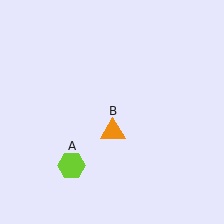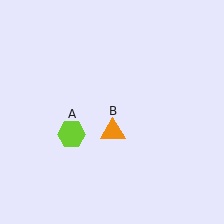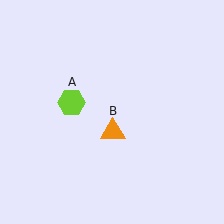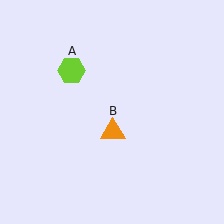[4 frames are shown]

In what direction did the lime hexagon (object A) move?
The lime hexagon (object A) moved up.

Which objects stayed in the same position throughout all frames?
Orange triangle (object B) remained stationary.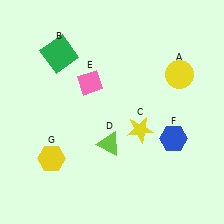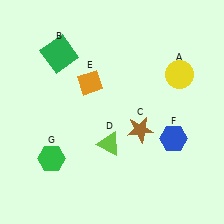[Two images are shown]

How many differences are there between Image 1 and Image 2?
There are 3 differences between the two images.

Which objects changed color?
C changed from yellow to brown. E changed from pink to orange. G changed from yellow to green.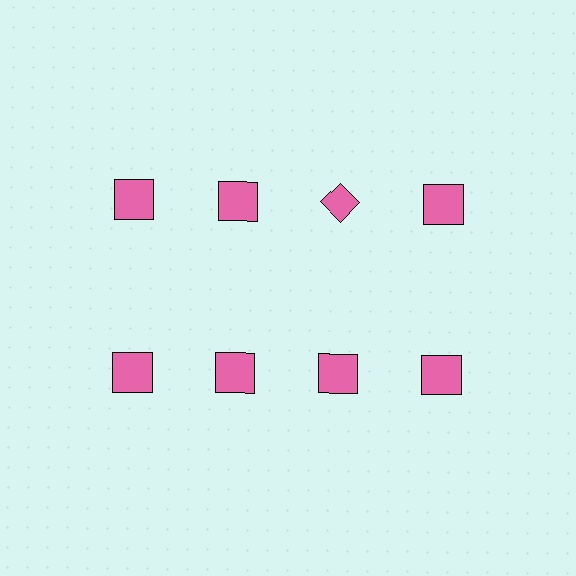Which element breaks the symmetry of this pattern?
The pink diamond in the top row, center column breaks the symmetry. All other shapes are pink squares.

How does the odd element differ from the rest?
It has a different shape: diamond instead of square.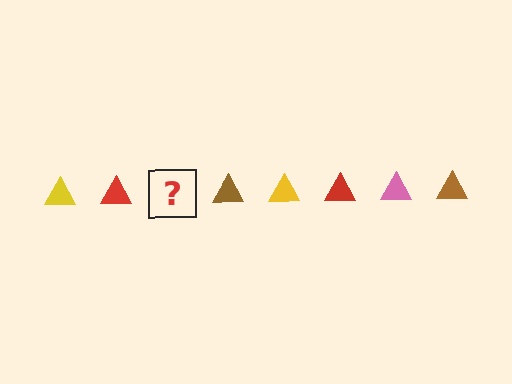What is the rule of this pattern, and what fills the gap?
The rule is that the pattern cycles through yellow, red, pink, brown triangles. The gap should be filled with a pink triangle.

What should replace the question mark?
The question mark should be replaced with a pink triangle.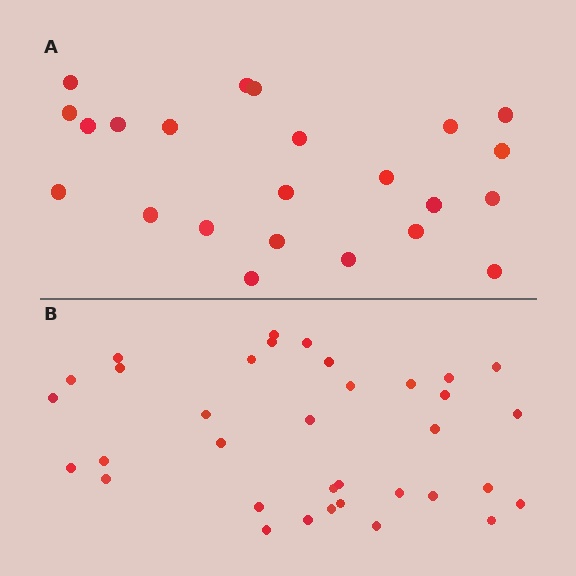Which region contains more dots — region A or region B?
Region B (the bottom region) has more dots.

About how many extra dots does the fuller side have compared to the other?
Region B has roughly 12 or so more dots than region A.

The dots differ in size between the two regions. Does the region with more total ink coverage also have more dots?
No. Region A has more total ink coverage because its dots are larger, but region B actually contains more individual dots. Total area can be misleading — the number of items is what matters here.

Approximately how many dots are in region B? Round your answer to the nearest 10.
About 40 dots. (The exact count is 35, which rounds to 40.)